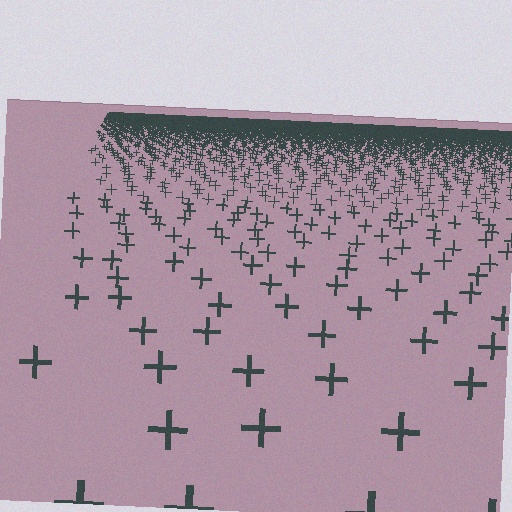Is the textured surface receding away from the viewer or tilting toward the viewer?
The surface is receding away from the viewer. Texture elements get smaller and denser toward the top.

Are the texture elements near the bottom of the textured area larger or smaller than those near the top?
Larger. Near the bottom, elements are closer to the viewer and appear at a bigger on-screen size.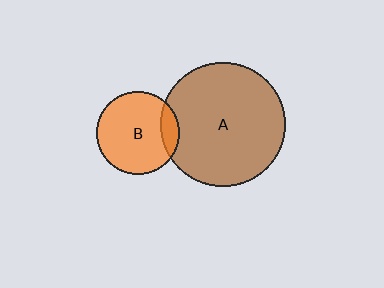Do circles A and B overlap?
Yes.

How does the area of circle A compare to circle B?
Approximately 2.3 times.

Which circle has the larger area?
Circle A (brown).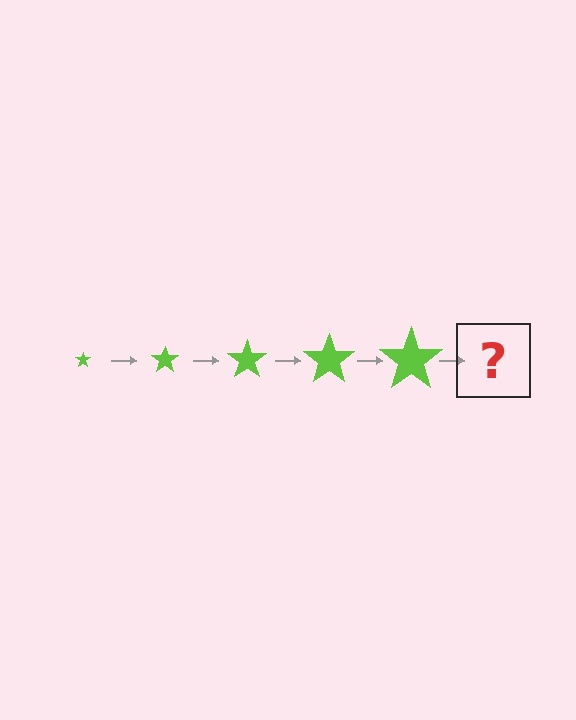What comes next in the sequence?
The next element should be a lime star, larger than the previous one.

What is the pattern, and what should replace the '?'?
The pattern is that the star gets progressively larger each step. The '?' should be a lime star, larger than the previous one.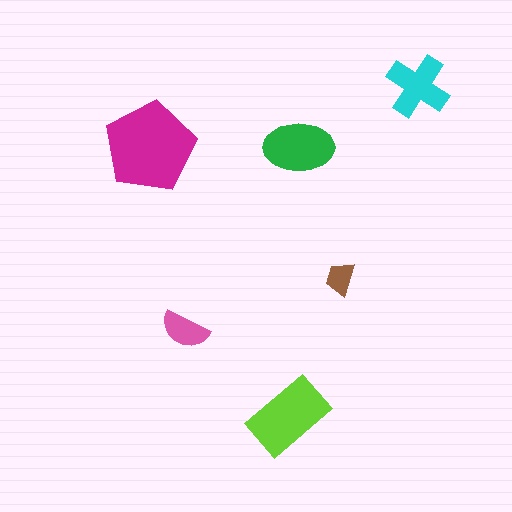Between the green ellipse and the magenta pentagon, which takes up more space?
The magenta pentagon.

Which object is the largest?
The magenta pentagon.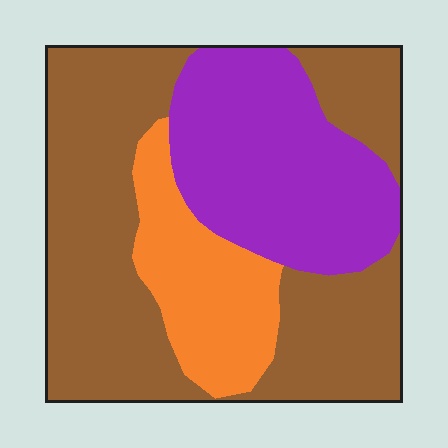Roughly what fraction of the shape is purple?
Purple takes up between a sixth and a third of the shape.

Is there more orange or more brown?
Brown.